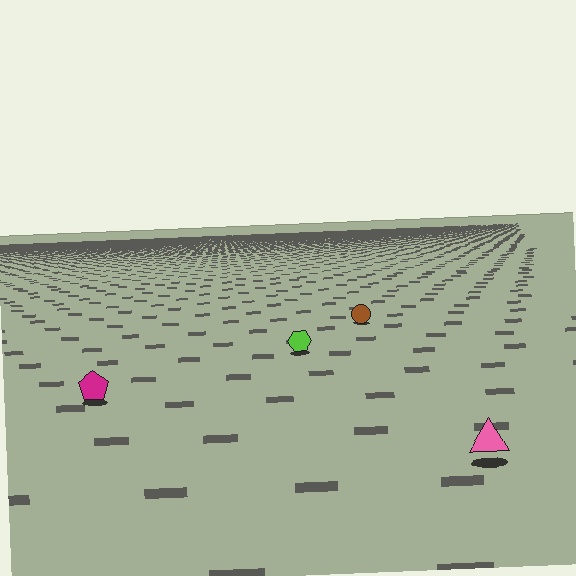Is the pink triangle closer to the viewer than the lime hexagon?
Yes. The pink triangle is closer — you can tell from the texture gradient: the ground texture is coarser near it.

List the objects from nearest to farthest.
From nearest to farthest: the pink triangle, the magenta pentagon, the lime hexagon, the brown circle.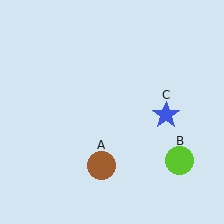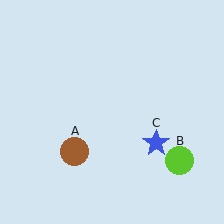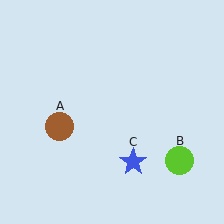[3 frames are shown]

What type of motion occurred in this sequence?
The brown circle (object A), blue star (object C) rotated clockwise around the center of the scene.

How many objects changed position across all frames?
2 objects changed position: brown circle (object A), blue star (object C).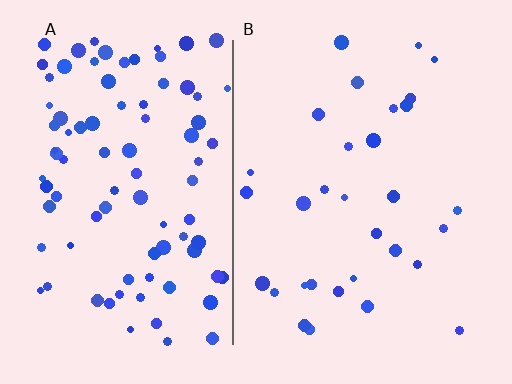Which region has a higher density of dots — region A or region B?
A (the left).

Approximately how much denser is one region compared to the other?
Approximately 2.9× — region A over region B.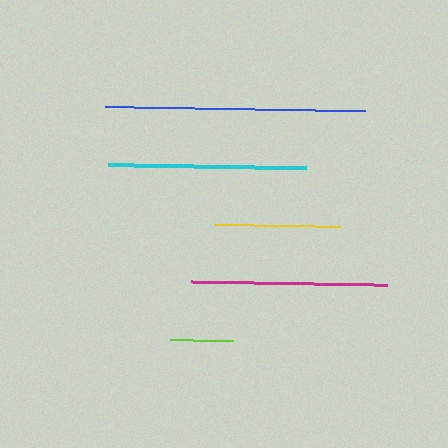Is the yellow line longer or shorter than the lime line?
The yellow line is longer than the lime line.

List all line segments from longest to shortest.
From longest to shortest: blue, cyan, magenta, yellow, lime.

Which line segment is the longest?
The blue line is the longest at approximately 260 pixels.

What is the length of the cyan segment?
The cyan segment is approximately 198 pixels long.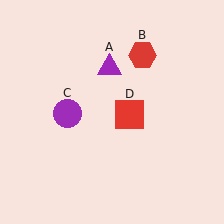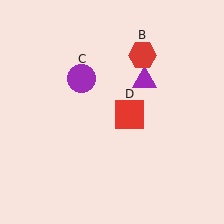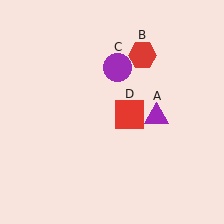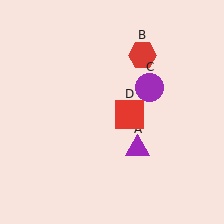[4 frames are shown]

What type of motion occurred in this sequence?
The purple triangle (object A), purple circle (object C) rotated clockwise around the center of the scene.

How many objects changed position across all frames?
2 objects changed position: purple triangle (object A), purple circle (object C).